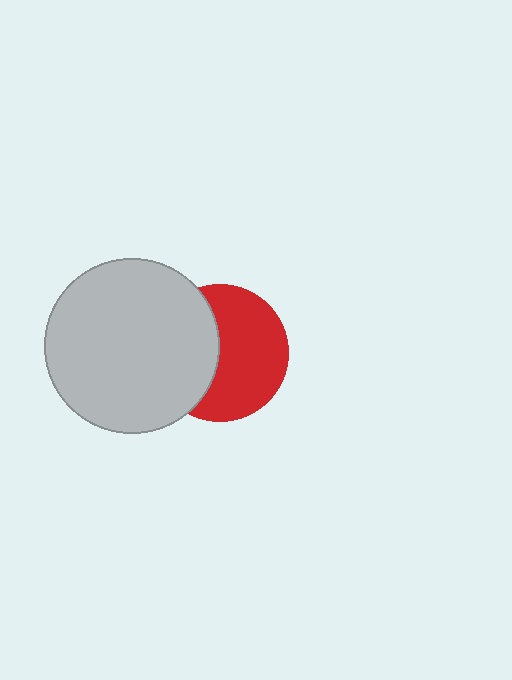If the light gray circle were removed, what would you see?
You would see the complete red circle.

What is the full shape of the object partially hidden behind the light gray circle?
The partially hidden object is a red circle.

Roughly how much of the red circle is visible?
About half of it is visible (roughly 59%).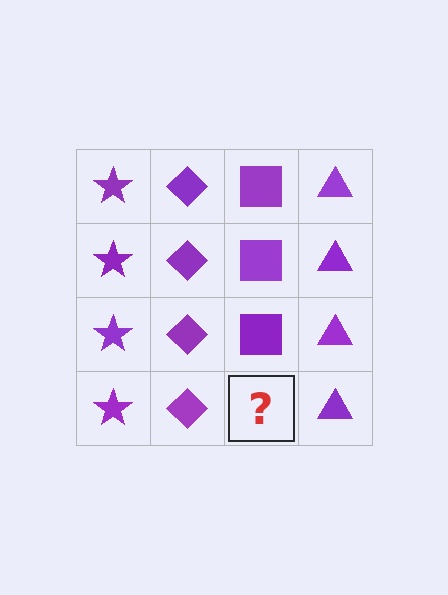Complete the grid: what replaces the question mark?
The question mark should be replaced with a purple square.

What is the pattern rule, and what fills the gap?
The rule is that each column has a consistent shape. The gap should be filled with a purple square.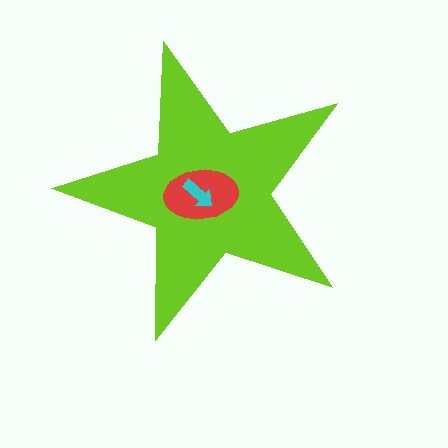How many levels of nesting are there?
3.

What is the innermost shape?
The cyan arrow.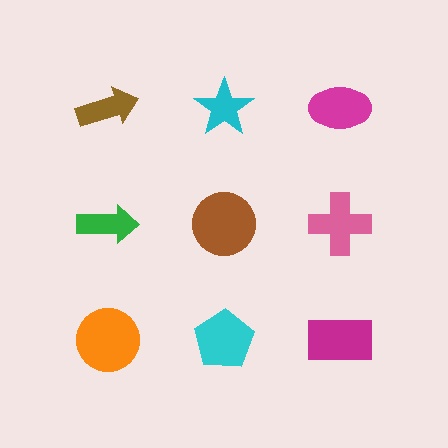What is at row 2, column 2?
A brown circle.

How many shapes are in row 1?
3 shapes.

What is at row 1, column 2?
A cyan star.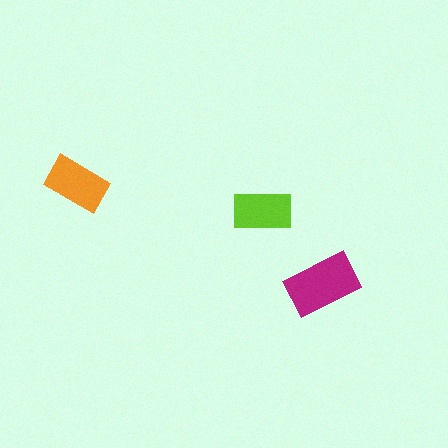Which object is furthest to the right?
The magenta rectangle is rightmost.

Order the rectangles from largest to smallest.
the magenta one, the orange one, the lime one.